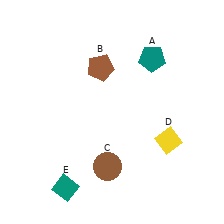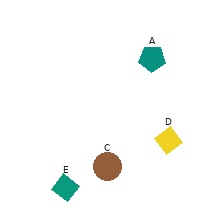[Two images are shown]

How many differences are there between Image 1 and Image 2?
There is 1 difference between the two images.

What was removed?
The brown pentagon (B) was removed in Image 2.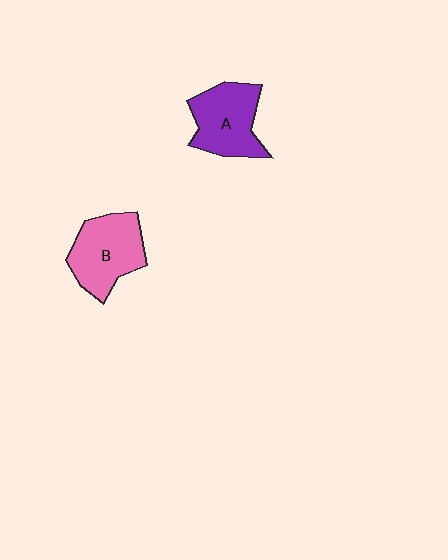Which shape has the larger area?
Shape B (pink).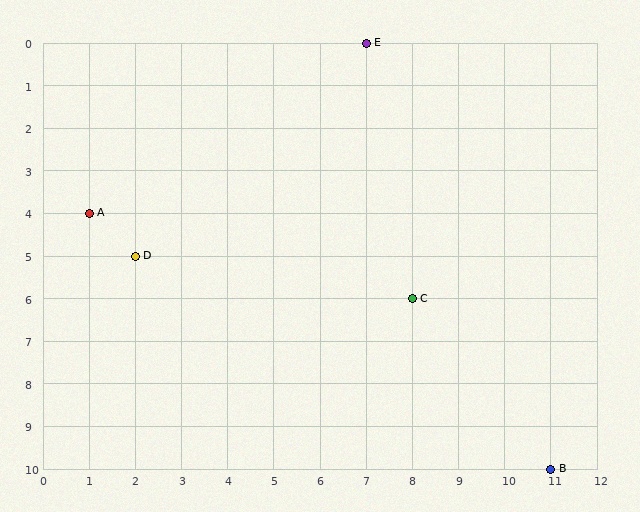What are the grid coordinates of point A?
Point A is at grid coordinates (1, 4).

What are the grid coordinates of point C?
Point C is at grid coordinates (8, 6).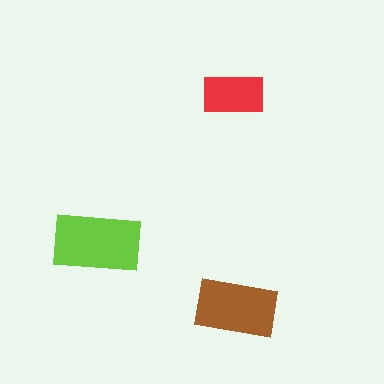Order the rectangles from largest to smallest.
the lime one, the brown one, the red one.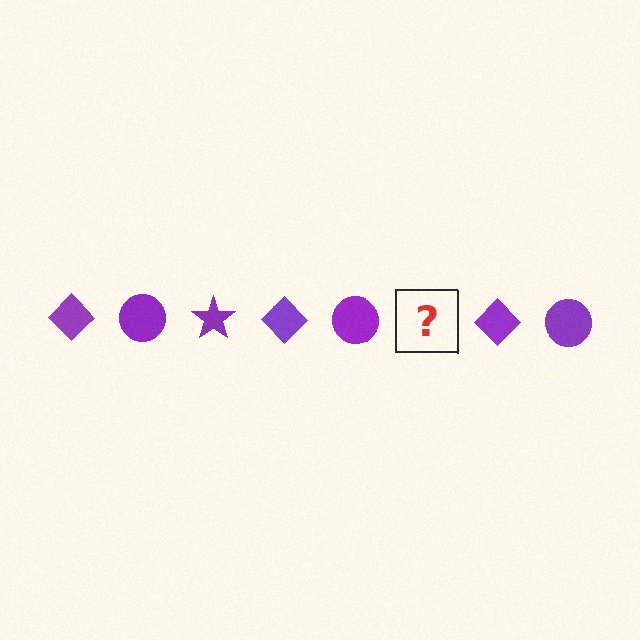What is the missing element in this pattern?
The missing element is a purple star.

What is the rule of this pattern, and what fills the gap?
The rule is that the pattern cycles through diamond, circle, star shapes in purple. The gap should be filled with a purple star.